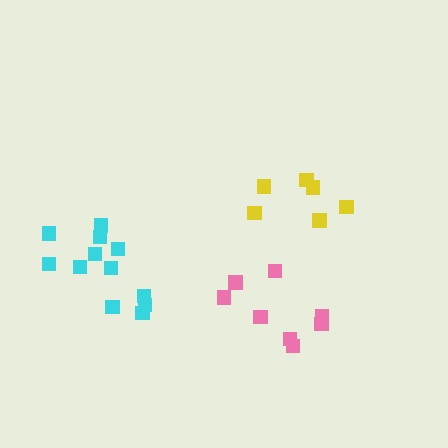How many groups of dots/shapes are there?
There are 3 groups.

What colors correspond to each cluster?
The clusters are colored: yellow, cyan, pink.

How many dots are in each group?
Group 1: 6 dots, Group 2: 12 dots, Group 3: 8 dots (26 total).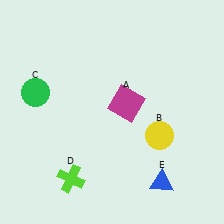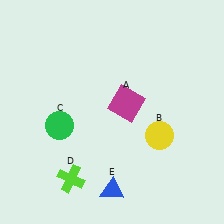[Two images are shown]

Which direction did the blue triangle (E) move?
The blue triangle (E) moved left.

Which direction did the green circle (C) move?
The green circle (C) moved down.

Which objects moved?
The objects that moved are: the green circle (C), the blue triangle (E).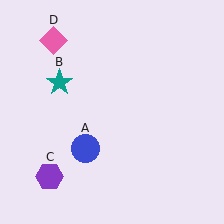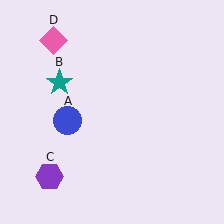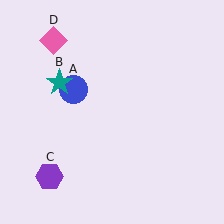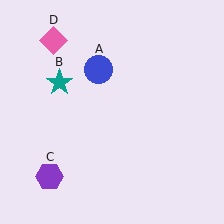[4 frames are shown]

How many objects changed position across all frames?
1 object changed position: blue circle (object A).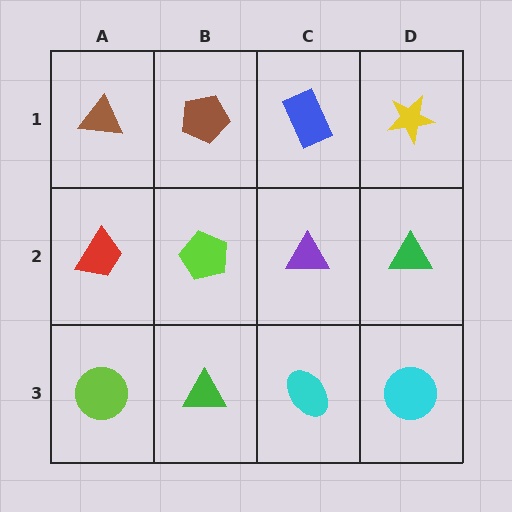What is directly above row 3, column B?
A lime pentagon.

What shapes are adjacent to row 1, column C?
A purple triangle (row 2, column C), a brown pentagon (row 1, column B), a yellow star (row 1, column D).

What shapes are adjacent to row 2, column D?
A yellow star (row 1, column D), a cyan circle (row 3, column D), a purple triangle (row 2, column C).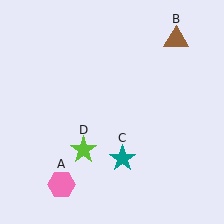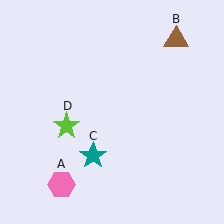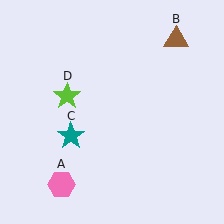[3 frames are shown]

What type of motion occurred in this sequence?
The teal star (object C), lime star (object D) rotated clockwise around the center of the scene.